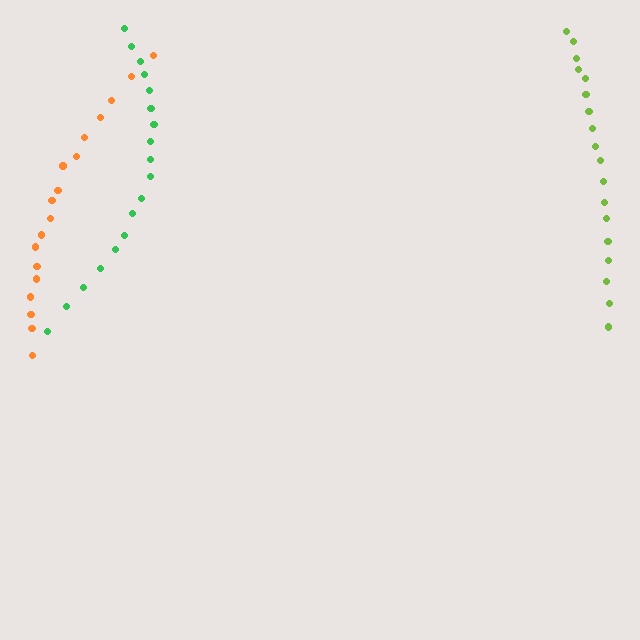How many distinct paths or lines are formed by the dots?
There are 3 distinct paths.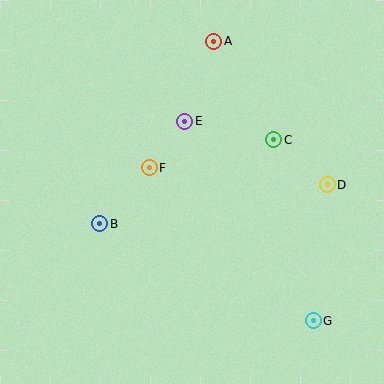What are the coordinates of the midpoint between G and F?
The midpoint between G and F is at (231, 244).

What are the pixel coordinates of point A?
Point A is at (214, 41).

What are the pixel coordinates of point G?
Point G is at (313, 321).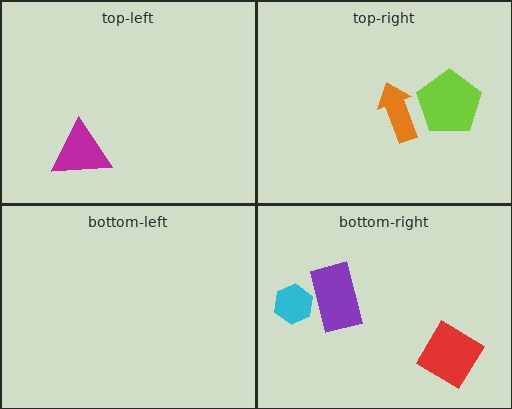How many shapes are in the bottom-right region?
3.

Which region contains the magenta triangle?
The top-left region.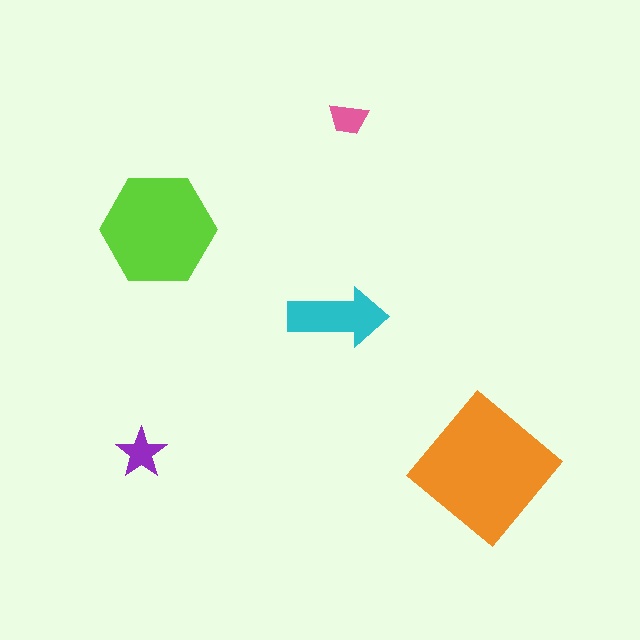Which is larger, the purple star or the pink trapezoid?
The purple star.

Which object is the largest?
The orange diamond.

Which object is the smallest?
The pink trapezoid.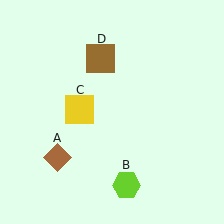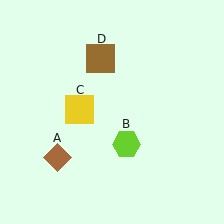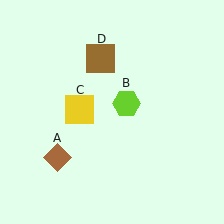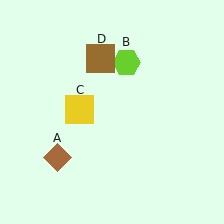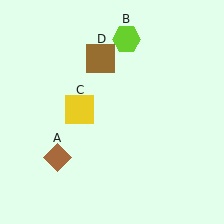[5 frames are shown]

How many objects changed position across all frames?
1 object changed position: lime hexagon (object B).